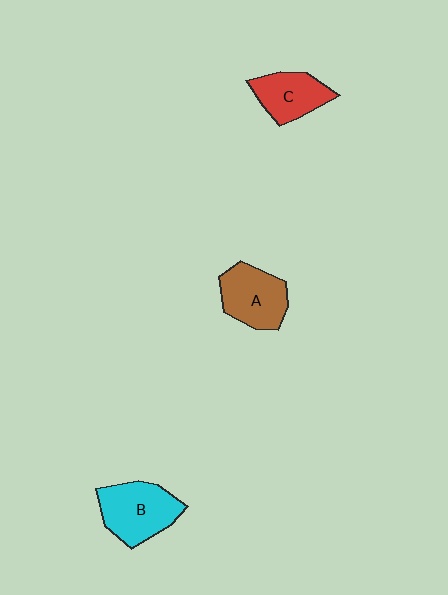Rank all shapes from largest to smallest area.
From largest to smallest: B (cyan), A (brown), C (red).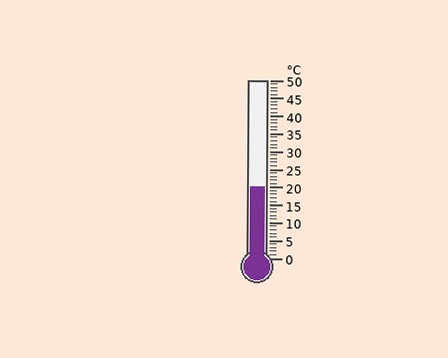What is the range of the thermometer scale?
The thermometer scale ranges from 0°C to 50°C.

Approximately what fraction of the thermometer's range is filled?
The thermometer is filled to approximately 40% of its range.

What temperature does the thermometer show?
The thermometer shows approximately 20°C.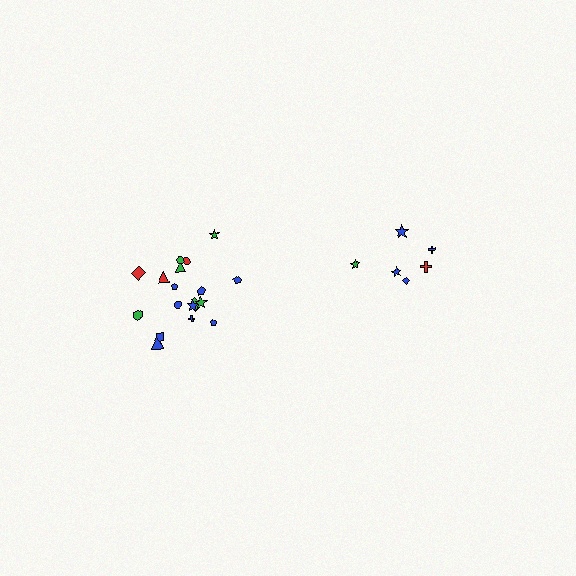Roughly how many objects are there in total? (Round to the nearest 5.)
Roughly 25 objects in total.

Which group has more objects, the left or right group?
The left group.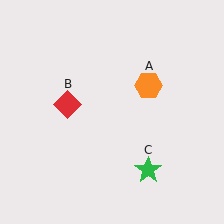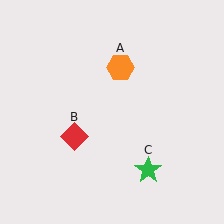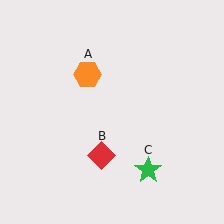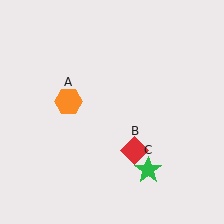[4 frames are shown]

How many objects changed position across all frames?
2 objects changed position: orange hexagon (object A), red diamond (object B).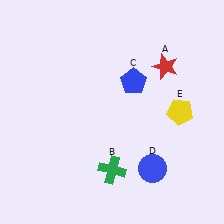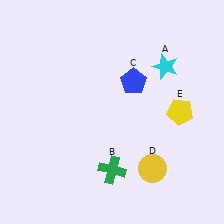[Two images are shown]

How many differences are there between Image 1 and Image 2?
There are 2 differences between the two images.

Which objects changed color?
A changed from red to cyan. D changed from blue to yellow.